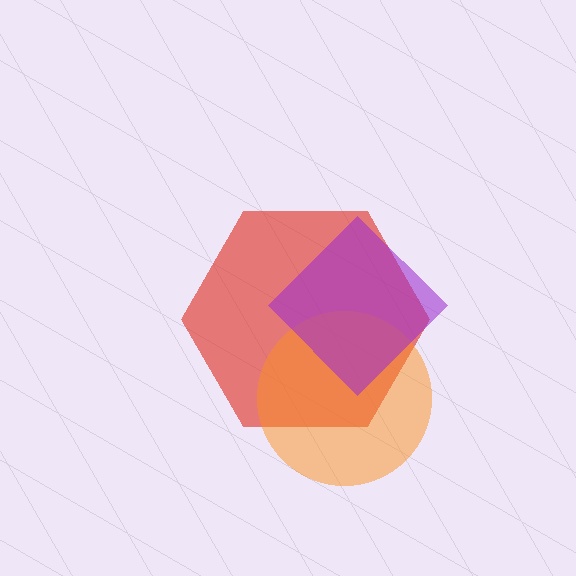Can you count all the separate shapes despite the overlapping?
Yes, there are 3 separate shapes.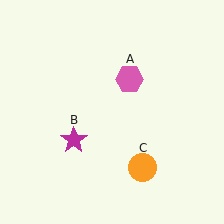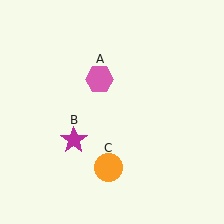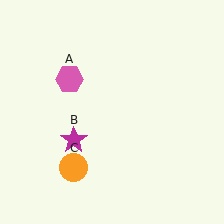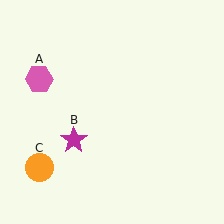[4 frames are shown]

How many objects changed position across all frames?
2 objects changed position: pink hexagon (object A), orange circle (object C).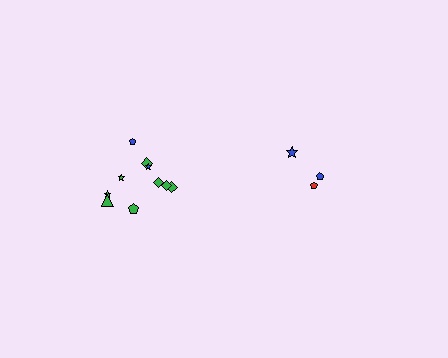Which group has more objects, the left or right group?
The left group.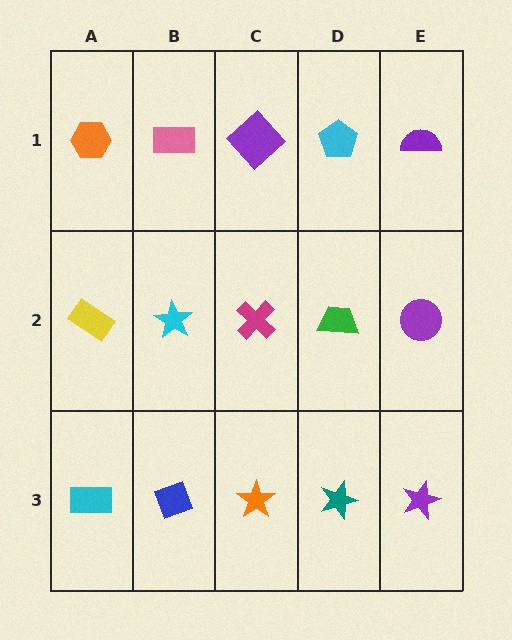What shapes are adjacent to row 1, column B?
A cyan star (row 2, column B), an orange hexagon (row 1, column A), a purple diamond (row 1, column C).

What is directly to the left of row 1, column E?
A cyan pentagon.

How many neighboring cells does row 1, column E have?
2.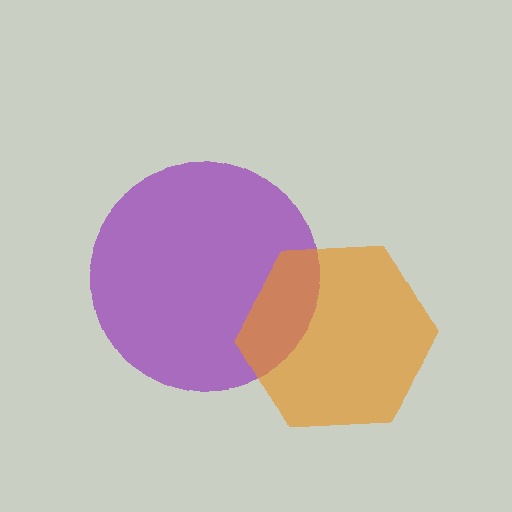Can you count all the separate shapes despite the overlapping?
Yes, there are 2 separate shapes.